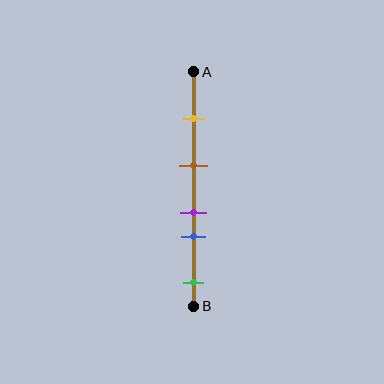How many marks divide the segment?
There are 5 marks dividing the segment.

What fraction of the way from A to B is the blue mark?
The blue mark is approximately 70% (0.7) of the way from A to B.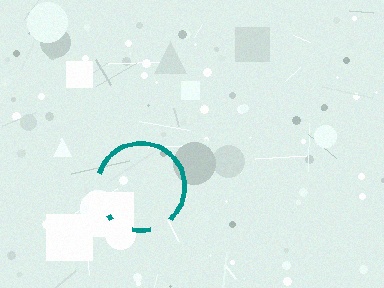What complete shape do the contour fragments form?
The contour fragments form a circle.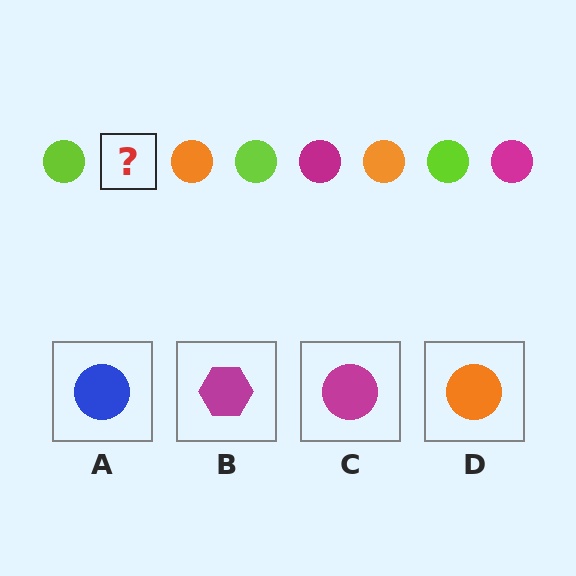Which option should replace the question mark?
Option C.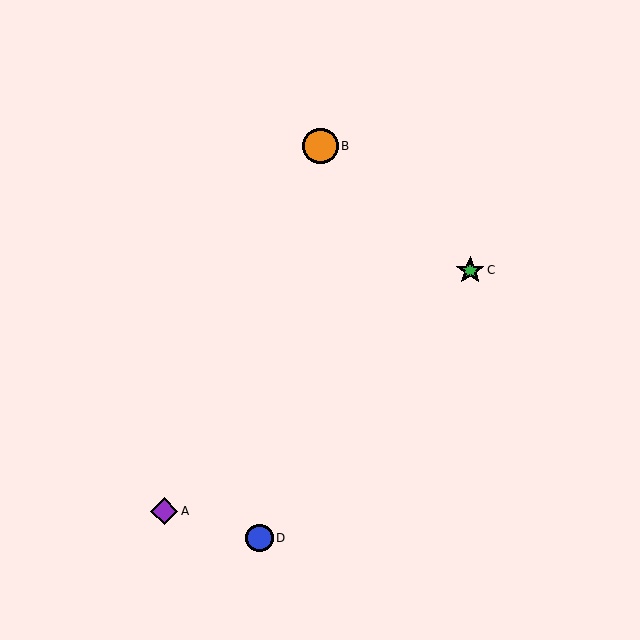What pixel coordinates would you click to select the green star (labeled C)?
Click at (470, 270) to select the green star C.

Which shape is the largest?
The orange circle (labeled B) is the largest.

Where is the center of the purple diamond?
The center of the purple diamond is at (164, 511).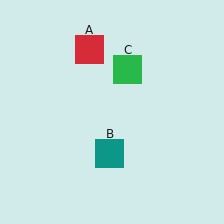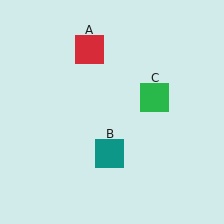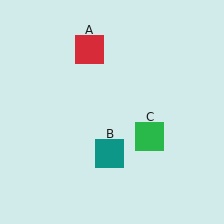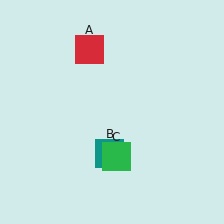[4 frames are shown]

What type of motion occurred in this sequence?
The green square (object C) rotated clockwise around the center of the scene.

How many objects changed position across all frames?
1 object changed position: green square (object C).